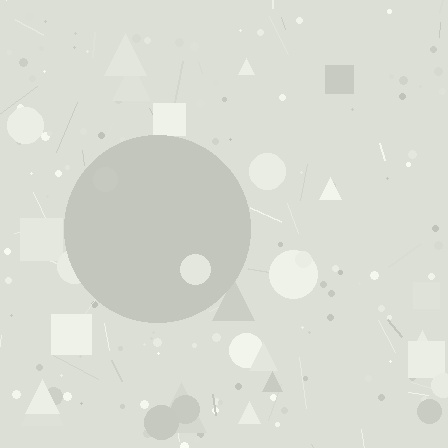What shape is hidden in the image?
A circle is hidden in the image.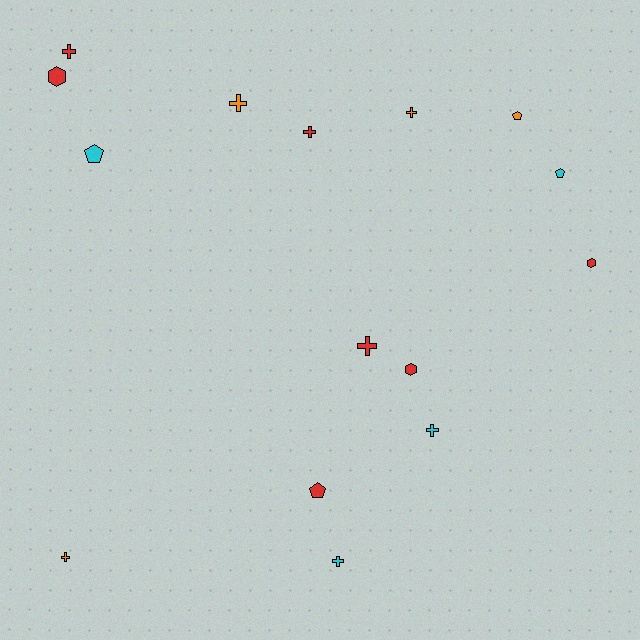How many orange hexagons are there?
There are no orange hexagons.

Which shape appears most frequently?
Cross, with 8 objects.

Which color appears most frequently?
Red, with 7 objects.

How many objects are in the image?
There are 15 objects.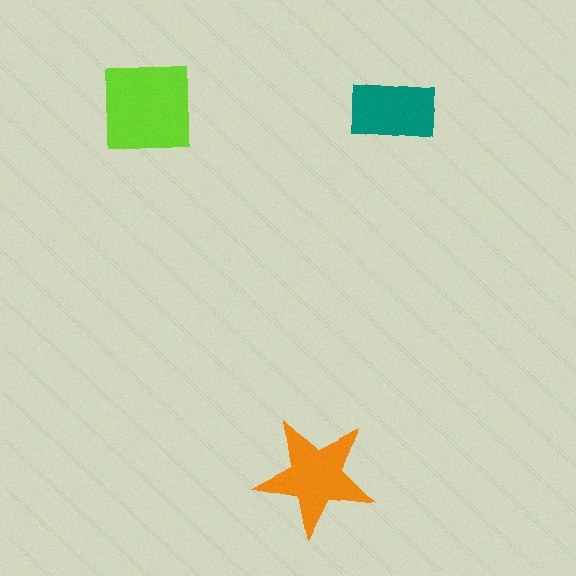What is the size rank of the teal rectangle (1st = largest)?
3rd.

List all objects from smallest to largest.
The teal rectangle, the orange star, the lime square.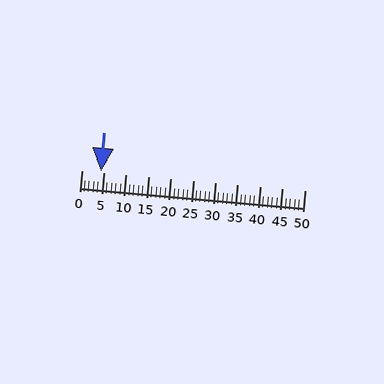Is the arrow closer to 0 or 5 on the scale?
The arrow is closer to 5.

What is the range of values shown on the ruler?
The ruler shows values from 0 to 50.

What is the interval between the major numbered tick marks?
The major tick marks are spaced 5 units apart.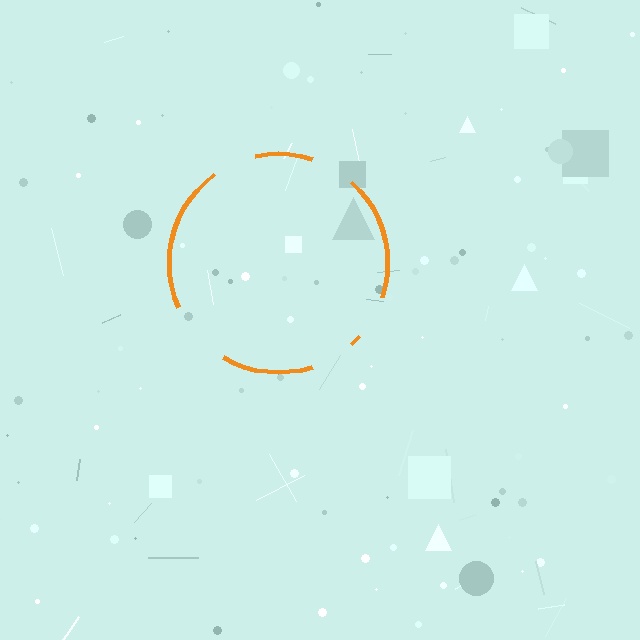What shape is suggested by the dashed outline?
The dashed outline suggests a circle.